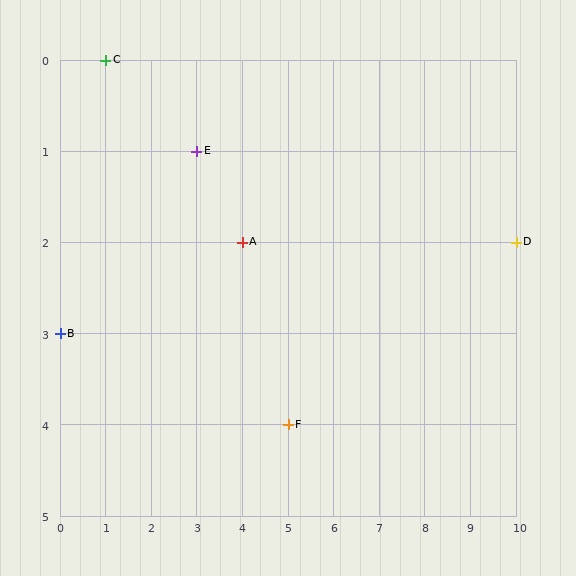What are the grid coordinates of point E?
Point E is at grid coordinates (3, 1).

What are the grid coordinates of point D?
Point D is at grid coordinates (10, 2).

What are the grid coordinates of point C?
Point C is at grid coordinates (1, 0).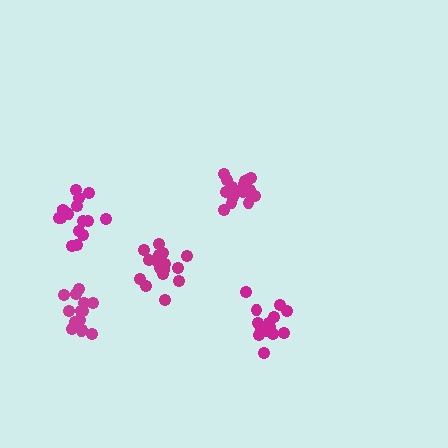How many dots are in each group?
Group 1: 15 dots, Group 2: 16 dots, Group 3: 20 dots, Group 4: 20 dots, Group 5: 14 dots (85 total).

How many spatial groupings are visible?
There are 5 spatial groupings.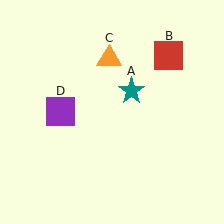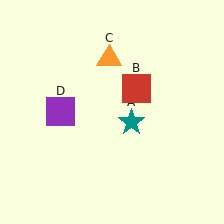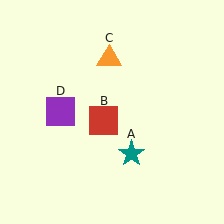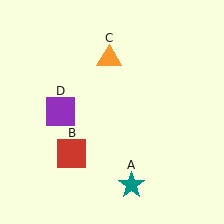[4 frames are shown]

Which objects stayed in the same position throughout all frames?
Orange triangle (object C) and purple square (object D) remained stationary.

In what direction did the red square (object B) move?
The red square (object B) moved down and to the left.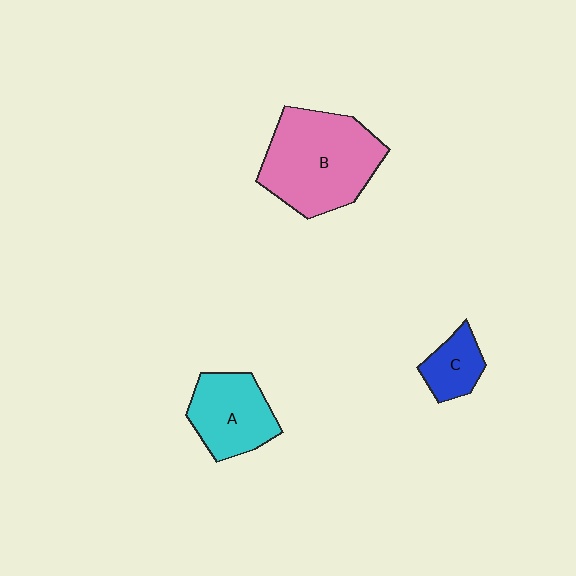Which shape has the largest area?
Shape B (pink).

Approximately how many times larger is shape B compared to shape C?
Approximately 3.1 times.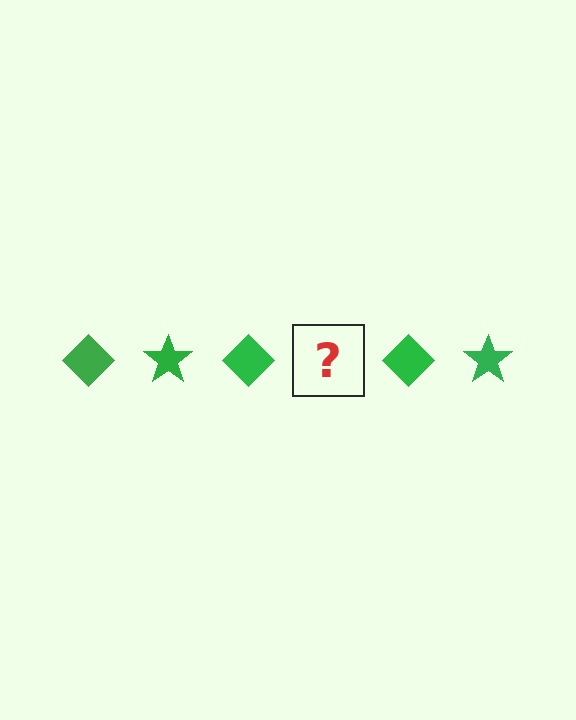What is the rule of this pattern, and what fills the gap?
The rule is that the pattern cycles through diamond, star shapes in green. The gap should be filled with a green star.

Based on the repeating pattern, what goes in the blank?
The blank should be a green star.